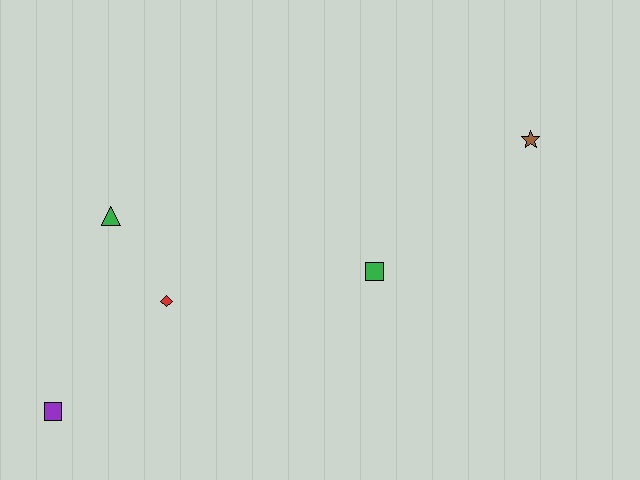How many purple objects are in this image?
There is 1 purple object.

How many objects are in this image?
There are 5 objects.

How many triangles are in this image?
There is 1 triangle.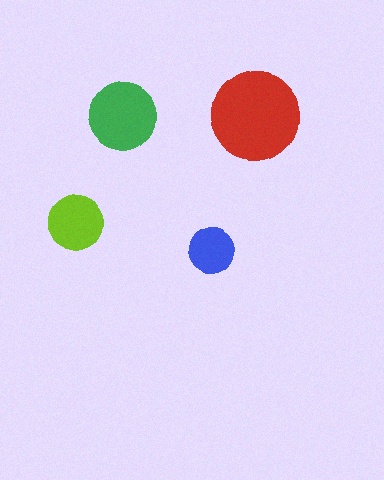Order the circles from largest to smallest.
the red one, the green one, the lime one, the blue one.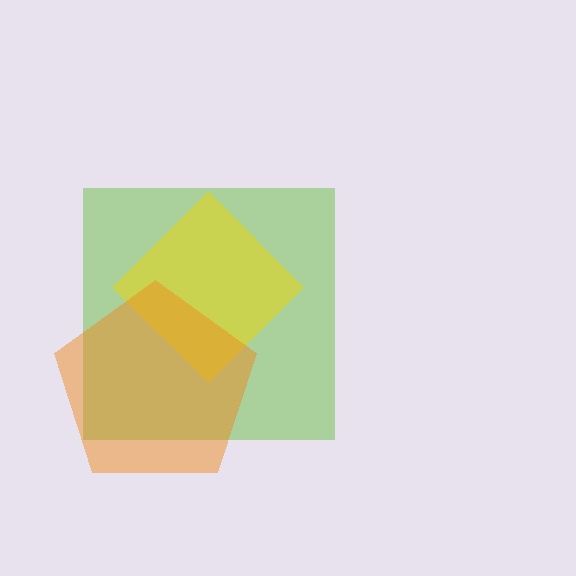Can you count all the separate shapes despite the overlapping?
Yes, there are 3 separate shapes.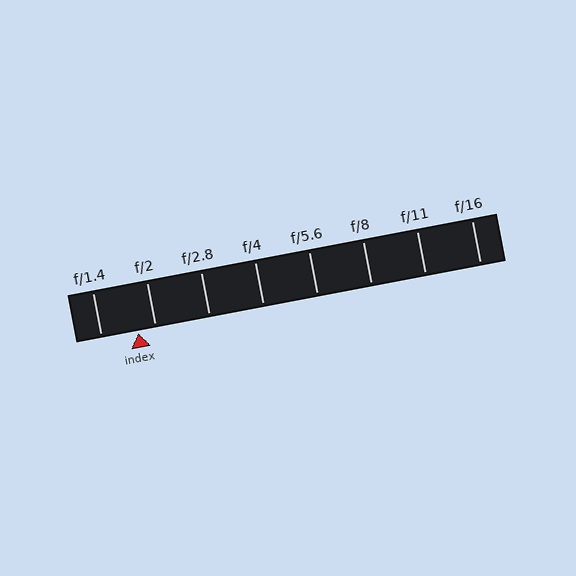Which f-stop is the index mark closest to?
The index mark is closest to f/2.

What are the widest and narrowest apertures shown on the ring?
The widest aperture shown is f/1.4 and the narrowest is f/16.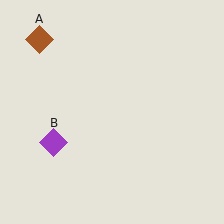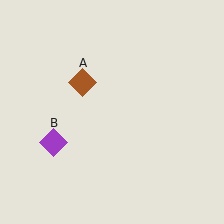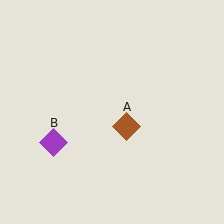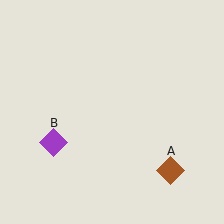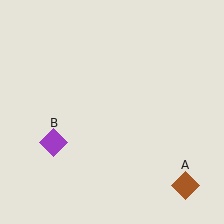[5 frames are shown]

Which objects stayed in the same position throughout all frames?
Purple diamond (object B) remained stationary.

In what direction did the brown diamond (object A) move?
The brown diamond (object A) moved down and to the right.